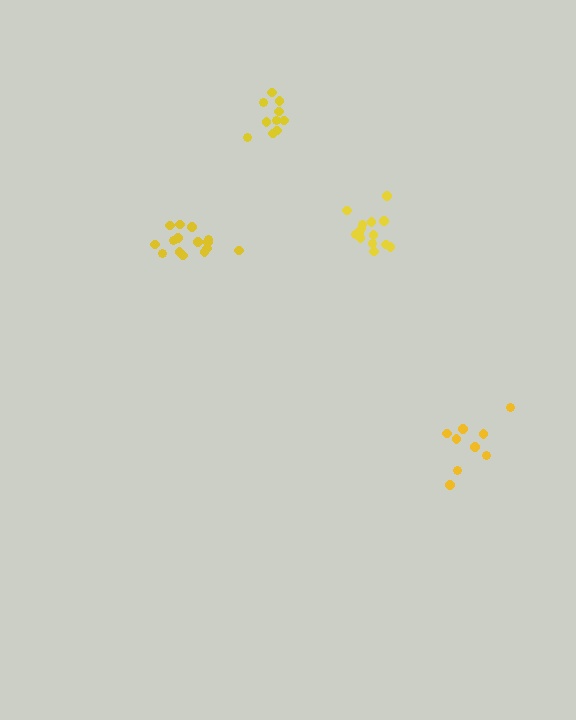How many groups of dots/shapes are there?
There are 4 groups.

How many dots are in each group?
Group 1: 15 dots, Group 2: 10 dots, Group 3: 9 dots, Group 4: 15 dots (49 total).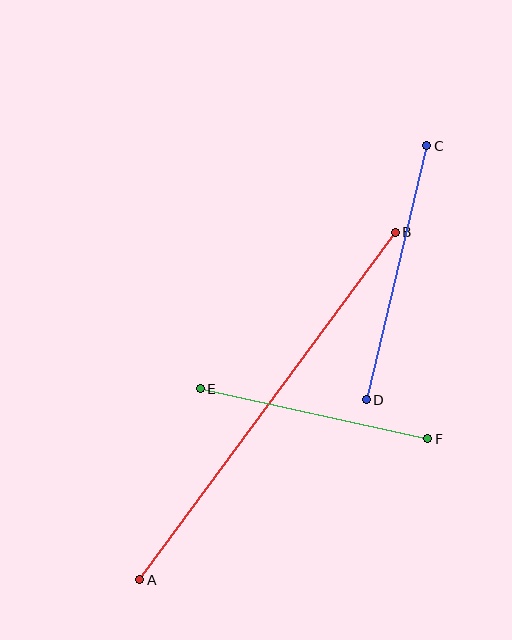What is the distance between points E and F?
The distance is approximately 233 pixels.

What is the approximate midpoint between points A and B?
The midpoint is at approximately (267, 406) pixels.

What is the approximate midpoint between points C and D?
The midpoint is at approximately (396, 273) pixels.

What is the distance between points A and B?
The distance is approximately 432 pixels.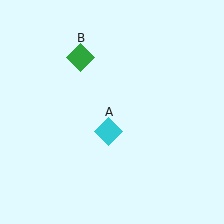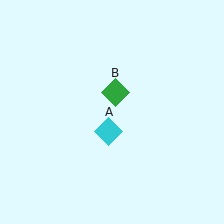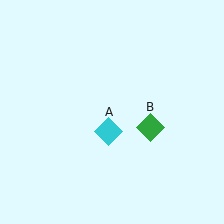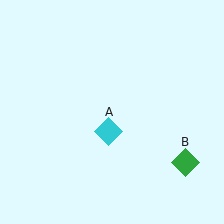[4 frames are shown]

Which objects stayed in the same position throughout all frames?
Cyan diamond (object A) remained stationary.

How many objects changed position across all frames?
1 object changed position: green diamond (object B).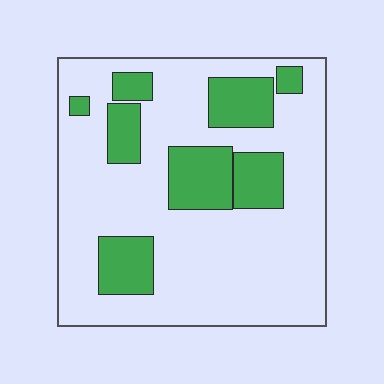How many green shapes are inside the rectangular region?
8.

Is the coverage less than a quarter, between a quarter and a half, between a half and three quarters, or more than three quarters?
Less than a quarter.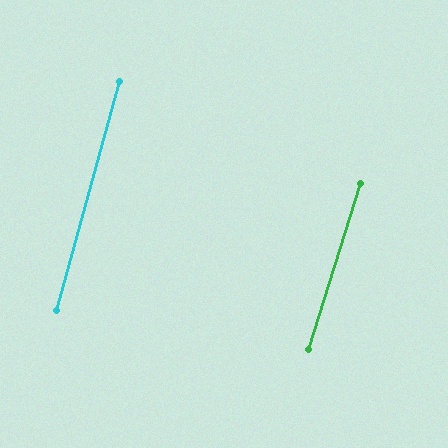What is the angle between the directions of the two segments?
Approximately 2 degrees.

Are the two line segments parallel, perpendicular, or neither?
Parallel — their directions differ by only 1.7°.